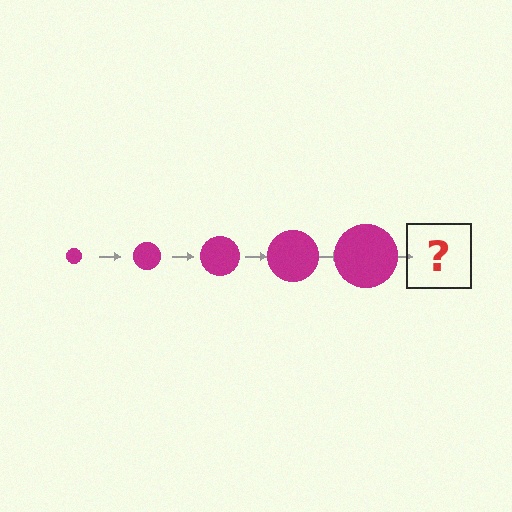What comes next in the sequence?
The next element should be a magenta circle, larger than the previous one.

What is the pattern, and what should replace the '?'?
The pattern is that the circle gets progressively larger each step. The '?' should be a magenta circle, larger than the previous one.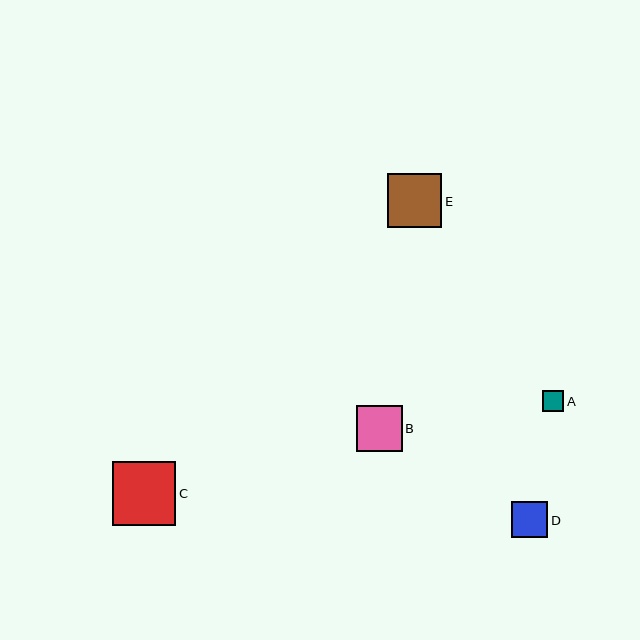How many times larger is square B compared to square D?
Square B is approximately 1.2 times the size of square D.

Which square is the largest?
Square C is the largest with a size of approximately 63 pixels.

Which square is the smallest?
Square A is the smallest with a size of approximately 21 pixels.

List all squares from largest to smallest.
From largest to smallest: C, E, B, D, A.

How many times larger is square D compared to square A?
Square D is approximately 1.8 times the size of square A.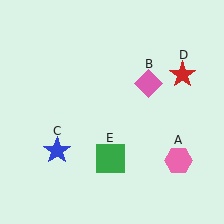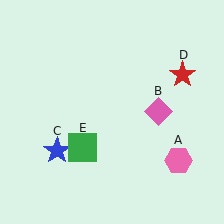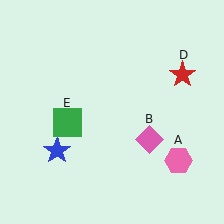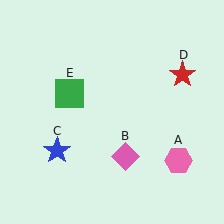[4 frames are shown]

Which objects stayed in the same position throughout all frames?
Pink hexagon (object A) and blue star (object C) and red star (object D) remained stationary.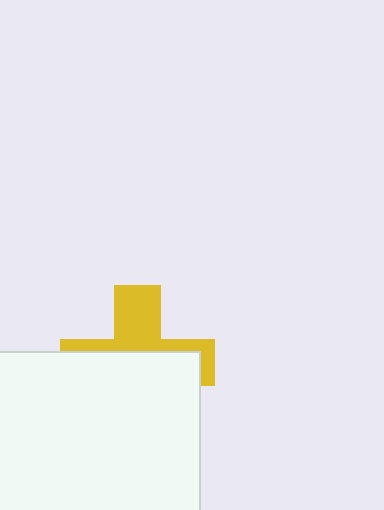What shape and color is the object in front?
The object in front is a white square.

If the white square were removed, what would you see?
You would see the complete yellow cross.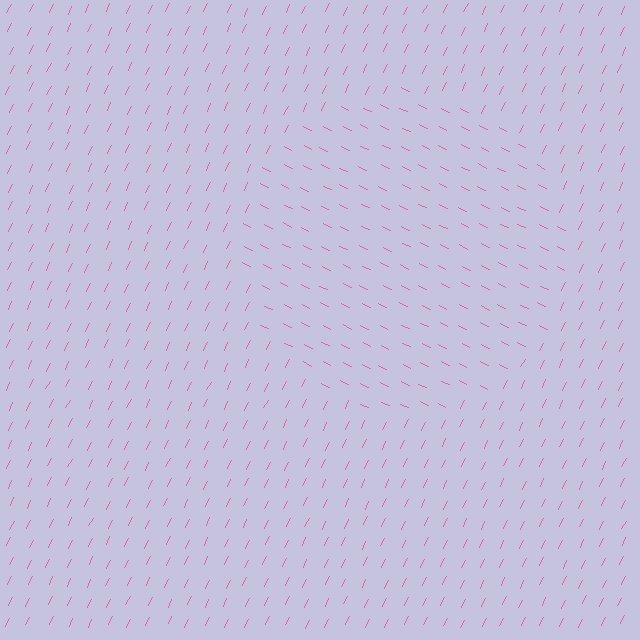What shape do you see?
I see a circle.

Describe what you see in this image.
The image is filled with small pink line segments. A circle region in the image has lines oriented differently from the surrounding lines, creating a visible texture boundary.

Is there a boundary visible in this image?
Yes, there is a texture boundary formed by a change in line orientation.